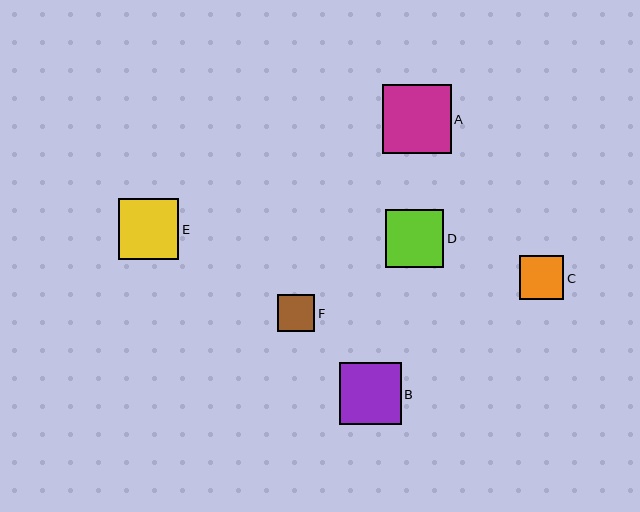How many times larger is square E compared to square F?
Square E is approximately 1.6 times the size of square F.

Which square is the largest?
Square A is the largest with a size of approximately 69 pixels.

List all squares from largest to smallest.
From largest to smallest: A, B, E, D, C, F.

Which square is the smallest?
Square F is the smallest with a size of approximately 37 pixels.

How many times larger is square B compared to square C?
Square B is approximately 1.4 times the size of square C.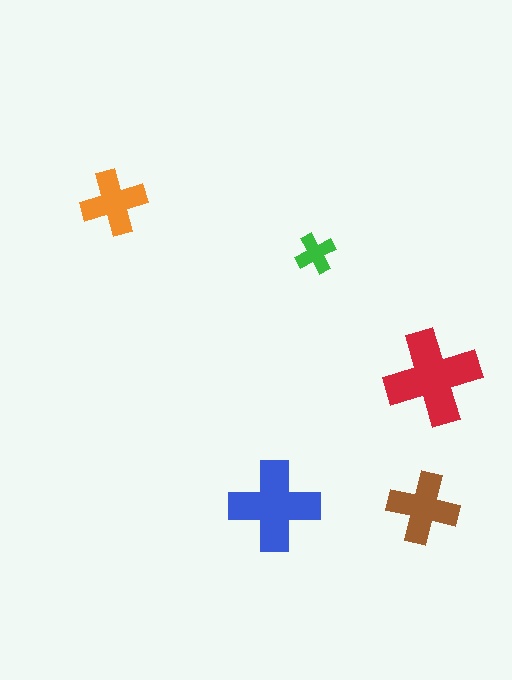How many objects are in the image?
There are 5 objects in the image.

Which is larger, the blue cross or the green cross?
The blue one.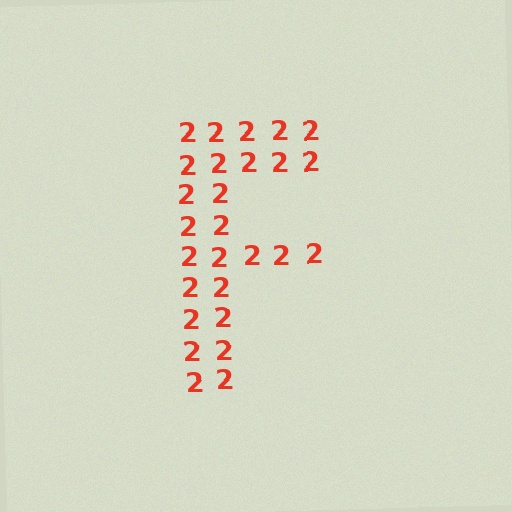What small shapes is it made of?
It is made of small digit 2's.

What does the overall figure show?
The overall figure shows the letter F.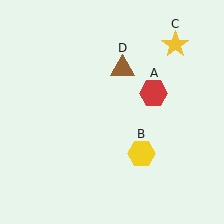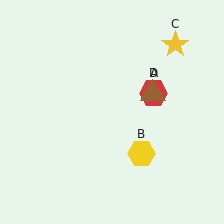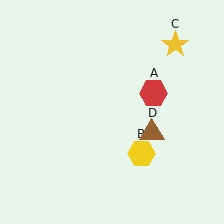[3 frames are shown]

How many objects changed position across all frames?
1 object changed position: brown triangle (object D).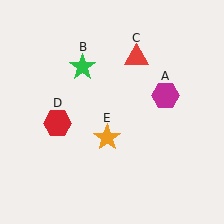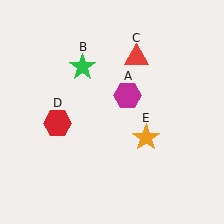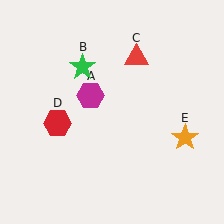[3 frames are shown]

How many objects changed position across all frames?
2 objects changed position: magenta hexagon (object A), orange star (object E).